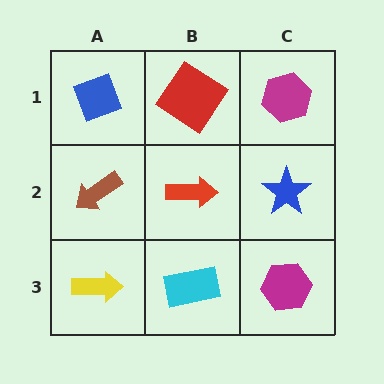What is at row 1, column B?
A red diamond.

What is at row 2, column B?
A red arrow.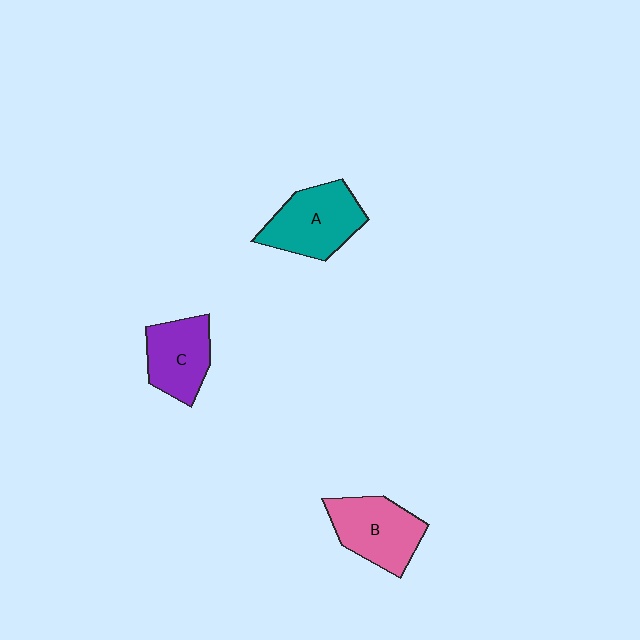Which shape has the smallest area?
Shape C (purple).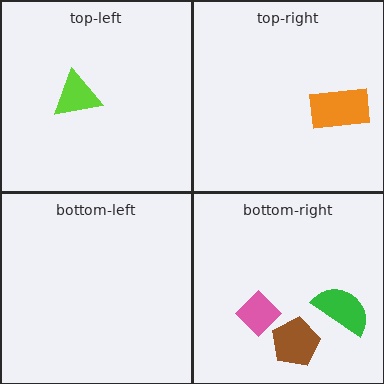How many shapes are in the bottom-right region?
3.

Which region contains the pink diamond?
The bottom-right region.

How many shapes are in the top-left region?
1.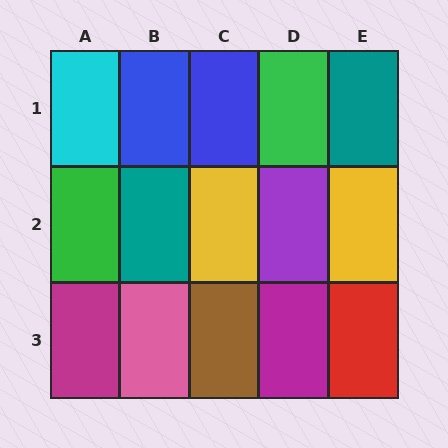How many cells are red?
1 cell is red.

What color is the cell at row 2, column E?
Yellow.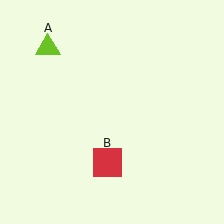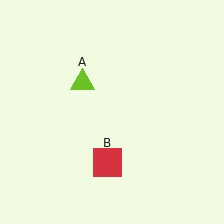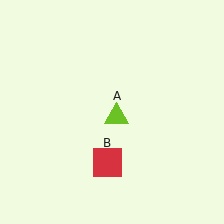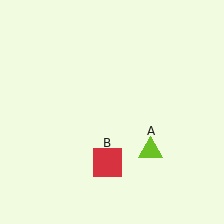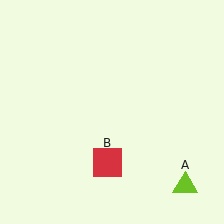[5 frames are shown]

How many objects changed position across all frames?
1 object changed position: lime triangle (object A).